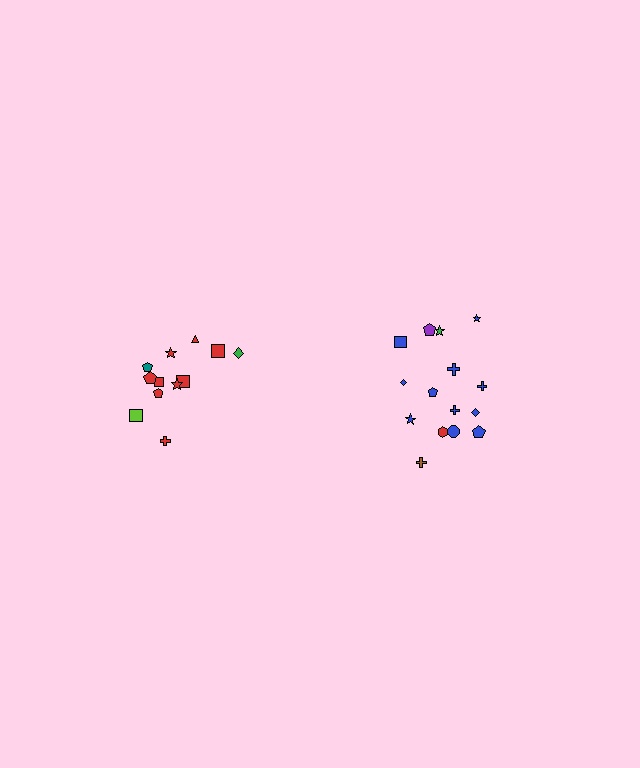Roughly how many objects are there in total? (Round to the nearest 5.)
Roughly 25 objects in total.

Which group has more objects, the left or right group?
The right group.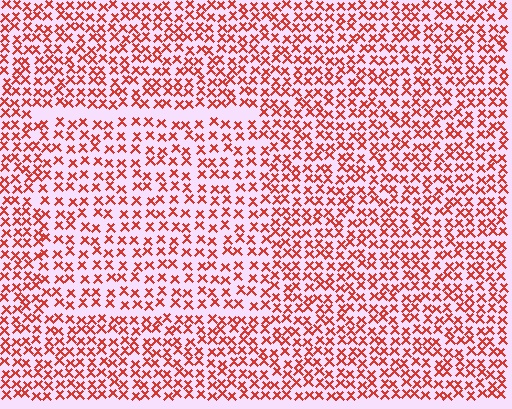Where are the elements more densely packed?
The elements are more densely packed outside the rectangle boundary.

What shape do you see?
I see a rectangle.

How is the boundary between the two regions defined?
The boundary is defined by a change in element density (approximately 1.4x ratio). All elements are the same color, size, and shape.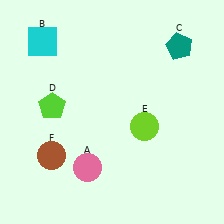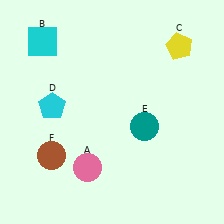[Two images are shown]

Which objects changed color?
C changed from teal to yellow. D changed from lime to cyan. E changed from lime to teal.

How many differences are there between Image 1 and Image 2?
There are 3 differences between the two images.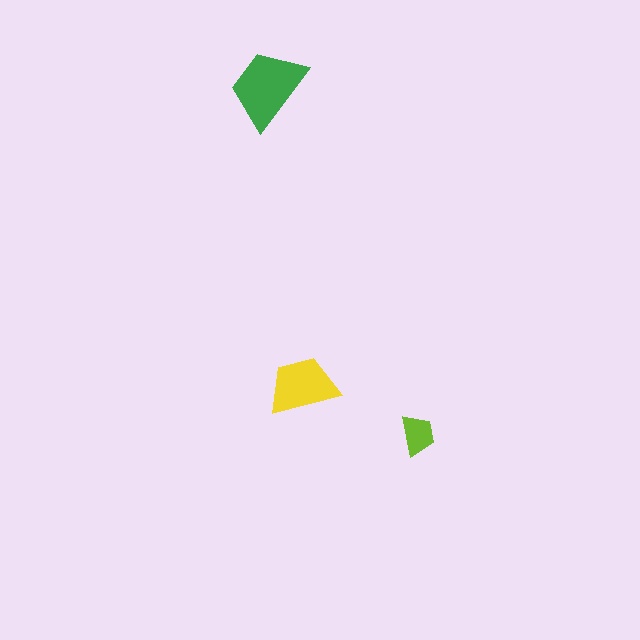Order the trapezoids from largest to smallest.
the green one, the yellow one, the lime one.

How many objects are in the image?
There are 3 objects in the image.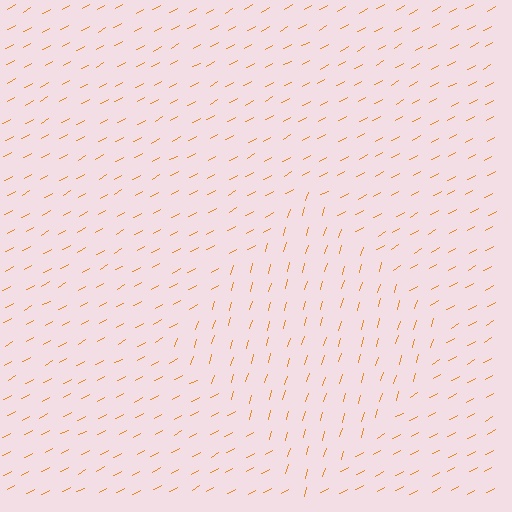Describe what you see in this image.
The image is filled with small orange line segments. A diamond region in the image has lines oriented differently from the surrounding lines, creating a visible texture boundary.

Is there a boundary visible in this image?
Yes, there is a texture boundary formed by a change in line orientation.